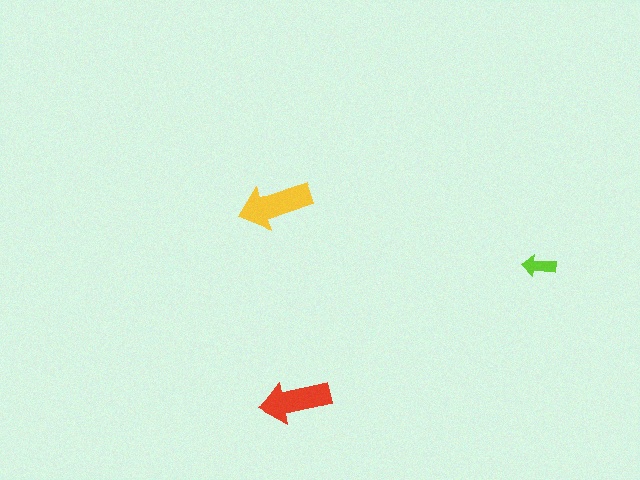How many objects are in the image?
There are 3 objects in the image.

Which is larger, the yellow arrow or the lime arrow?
The yellow one.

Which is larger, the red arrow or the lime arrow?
The red one.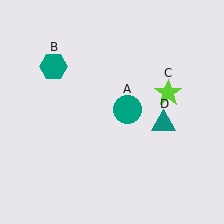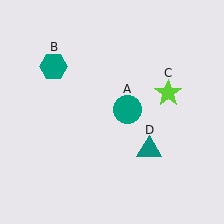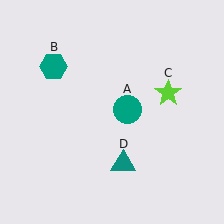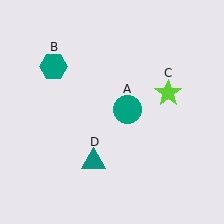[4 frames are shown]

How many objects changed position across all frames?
1 object changed position: teal triangle (object D).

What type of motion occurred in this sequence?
The teal triangle (object D) rotated clockwise around the center of the scene.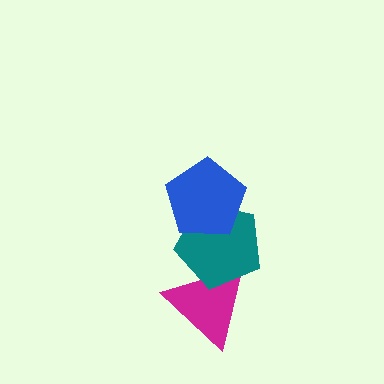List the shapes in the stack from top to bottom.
From top to bottom: the blue pentagon, the teal pentagon, the magenta triangle.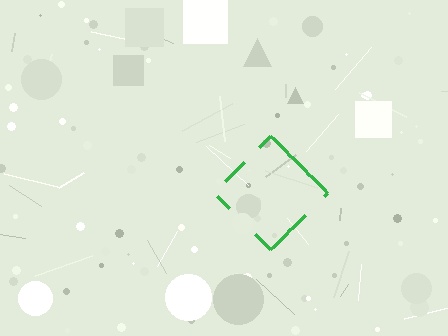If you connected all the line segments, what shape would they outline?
They would outline a diamond.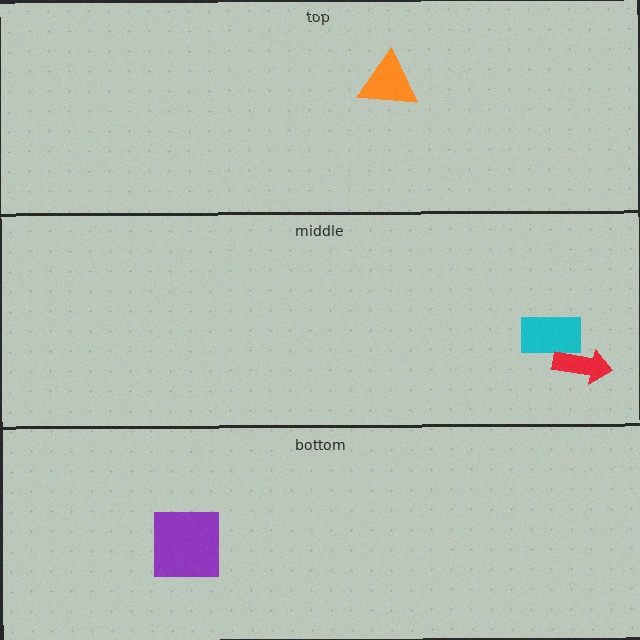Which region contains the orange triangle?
The top region.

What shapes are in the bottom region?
The purple square.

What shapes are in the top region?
The orange triangle.